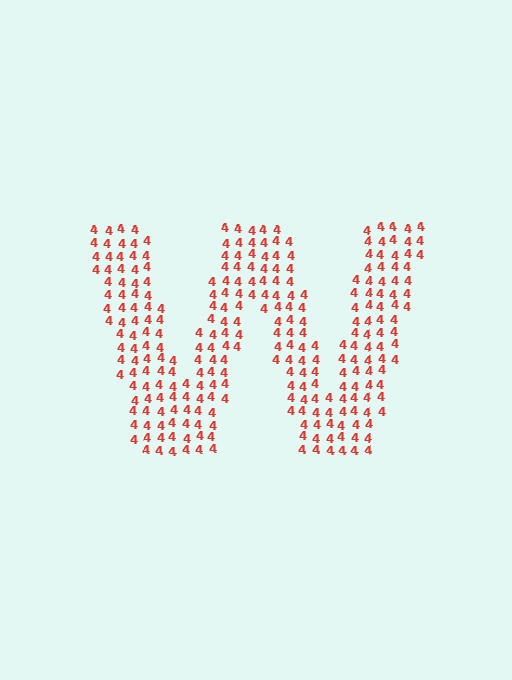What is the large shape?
The large shape is the letter W.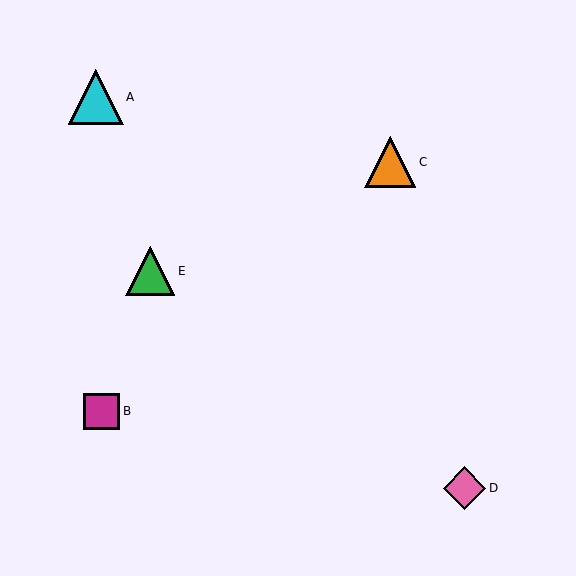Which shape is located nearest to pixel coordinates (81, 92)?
The cyan triangle (labeled A) at (96, 97) is nearest to that location.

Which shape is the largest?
The cyan triangle (labeled A) is the largest.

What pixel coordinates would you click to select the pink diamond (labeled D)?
Click at (465, 488) to select the pink diamond D.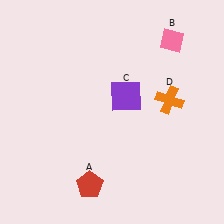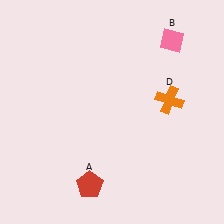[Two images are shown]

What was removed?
The purple square (C) was removed in Image 2.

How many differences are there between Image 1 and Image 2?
There is 1 difference between the two images.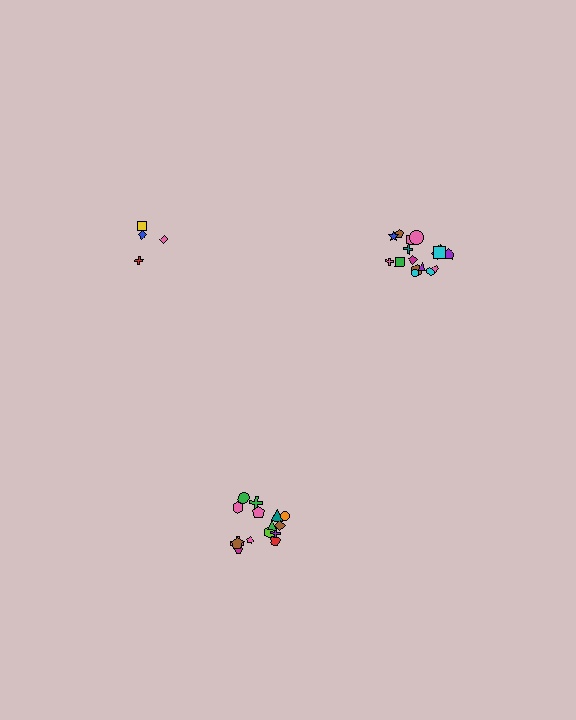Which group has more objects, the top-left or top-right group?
The top-right group.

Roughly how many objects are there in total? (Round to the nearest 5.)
Roughly 35 objects in total.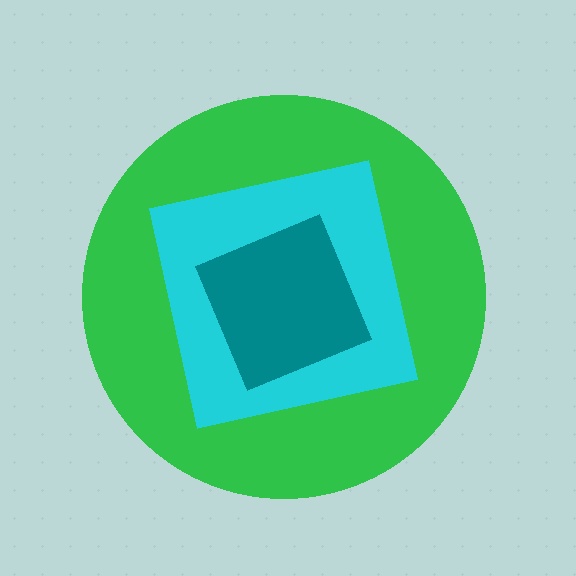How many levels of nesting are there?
3.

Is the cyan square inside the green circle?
Yes.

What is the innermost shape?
The teal square.